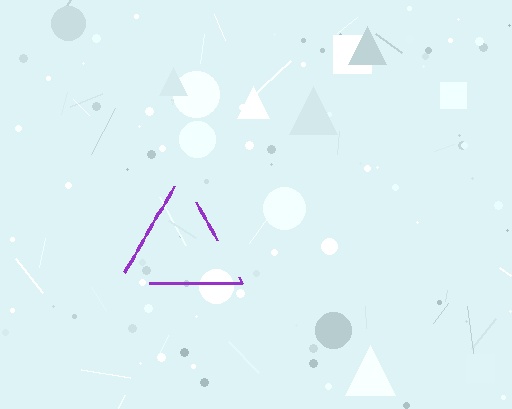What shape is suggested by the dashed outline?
The dashed outline suggests a triangle.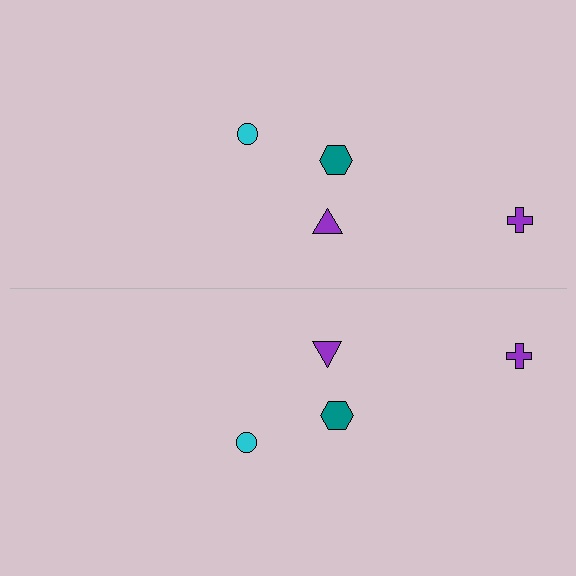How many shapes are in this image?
There are 8 shapes in this image.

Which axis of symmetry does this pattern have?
The pattern has a horizontal axis of symmetry running through the center of the image.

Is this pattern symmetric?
Yes, this pattern has bilateral (reflection) symmetry.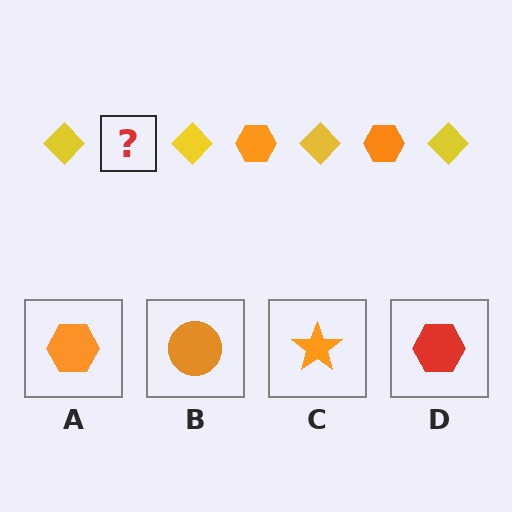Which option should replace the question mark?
Option A.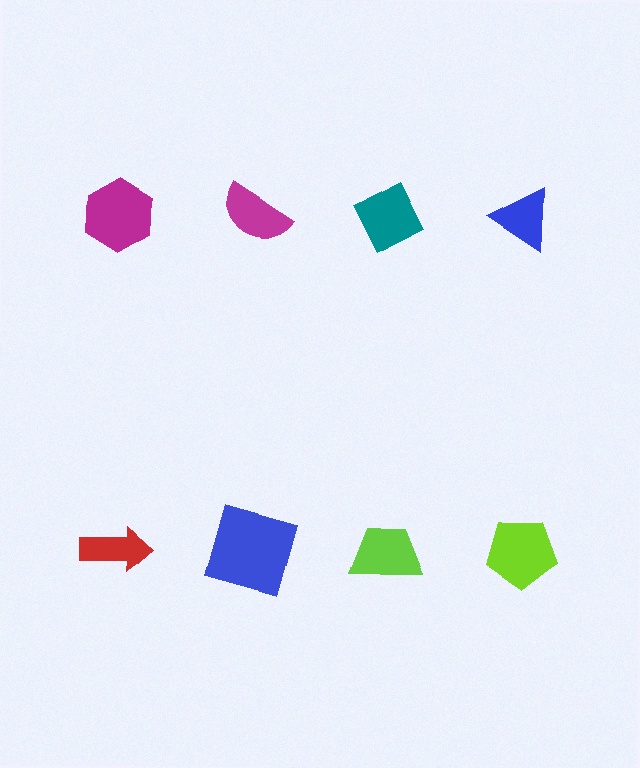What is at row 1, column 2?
A magenta semicircle.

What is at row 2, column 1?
A red arrow.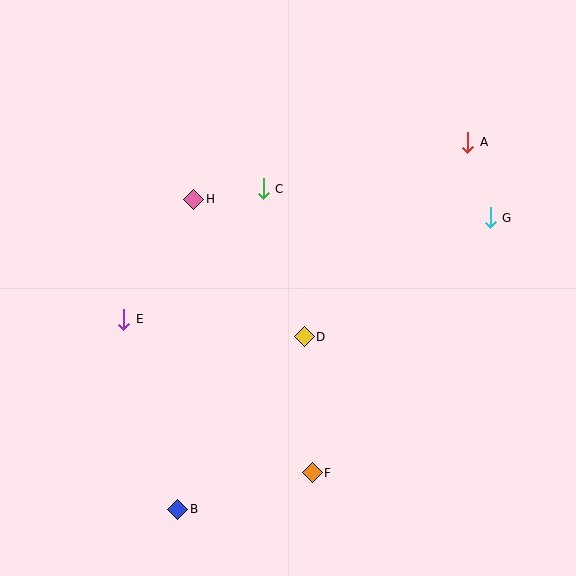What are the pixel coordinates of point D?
Point D is at (304, 337).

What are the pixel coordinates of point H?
Point H is at (194, 199).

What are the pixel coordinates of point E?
Point E is at (124, 319).